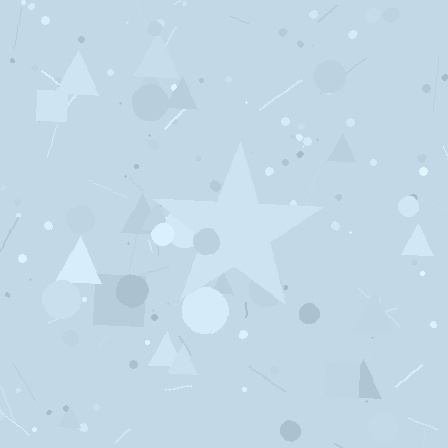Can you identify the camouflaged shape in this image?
The camouflaged shape is a star.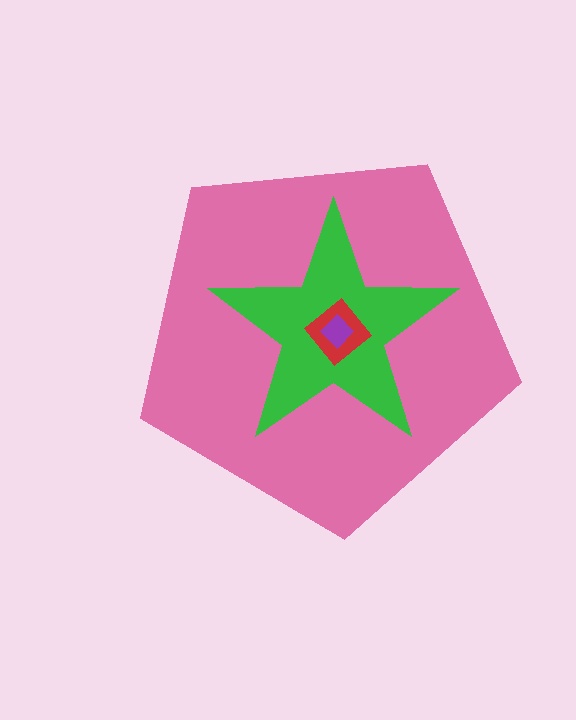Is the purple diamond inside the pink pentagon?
Yes.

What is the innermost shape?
The purple diamond.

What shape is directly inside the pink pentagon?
The green star.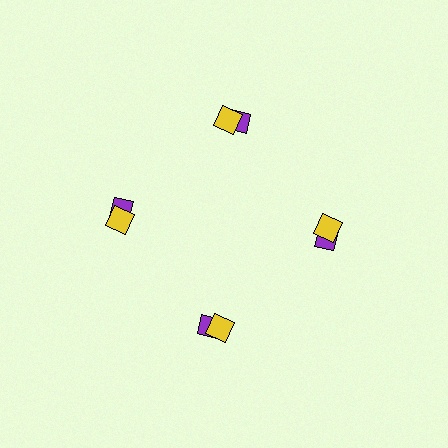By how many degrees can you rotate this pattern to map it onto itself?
The pattern maps onto itself every 90 degrees of rotation.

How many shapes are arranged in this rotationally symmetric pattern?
There are 8 shapes, arranged in 4 groups of 2.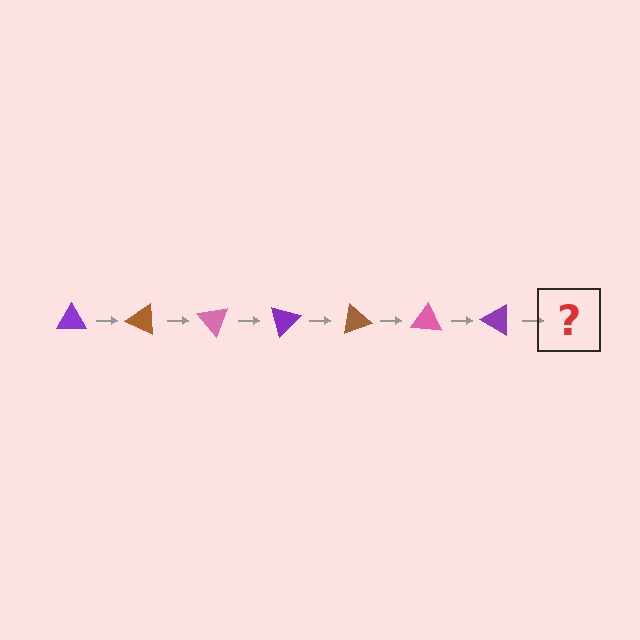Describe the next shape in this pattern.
It should be a brown triangle, rotated 175 degrees from the start.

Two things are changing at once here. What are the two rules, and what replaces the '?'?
The two rules are that it rotates 25 degrees each step and the color cycles through purple, brown, and pink. The '?' should be a brown triangle, rotated 175 degrees from the start.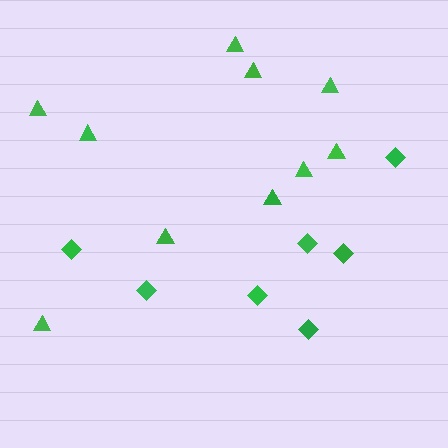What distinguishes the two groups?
There are 2 groups: one group of diamonds (7) and one group of triangles (10).